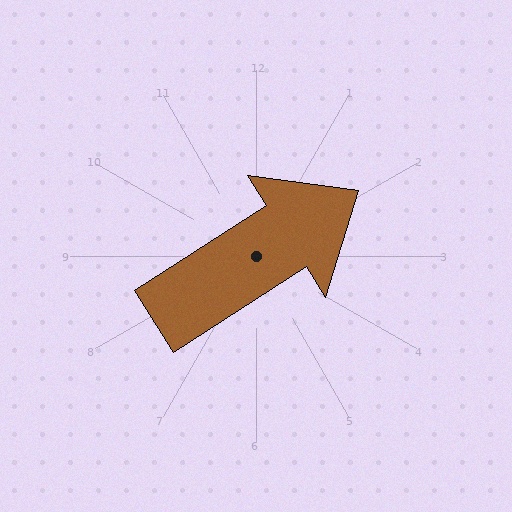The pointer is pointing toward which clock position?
Roughly 2 o'clock.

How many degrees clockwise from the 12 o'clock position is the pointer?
Approximately 57 degrees.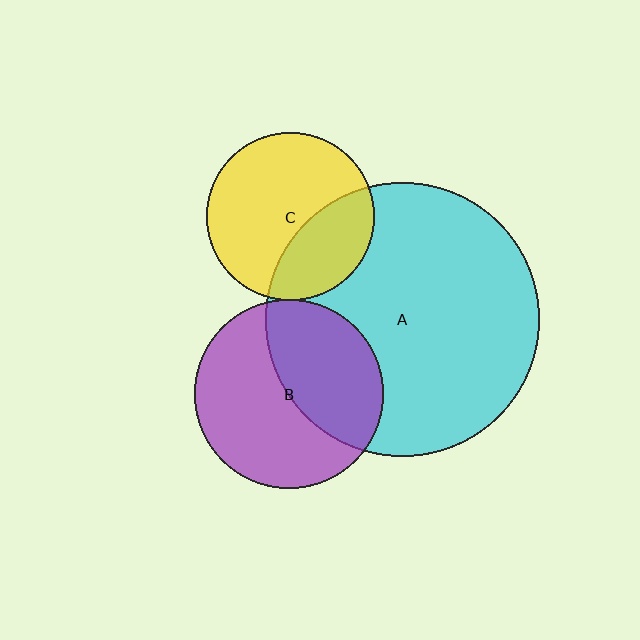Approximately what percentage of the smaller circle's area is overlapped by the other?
Approximately 5%.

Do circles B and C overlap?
Yes.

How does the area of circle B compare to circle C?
Approximately 1.3 times.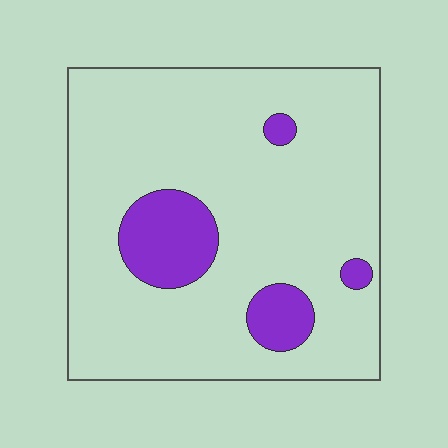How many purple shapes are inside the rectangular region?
4.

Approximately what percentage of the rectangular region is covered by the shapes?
Approximately 15%.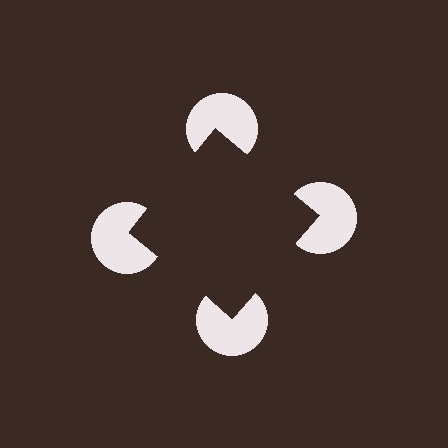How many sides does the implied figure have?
4 sides.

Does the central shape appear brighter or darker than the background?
It typically appears slightly darker than the background, even though no actual brightness change is drawn.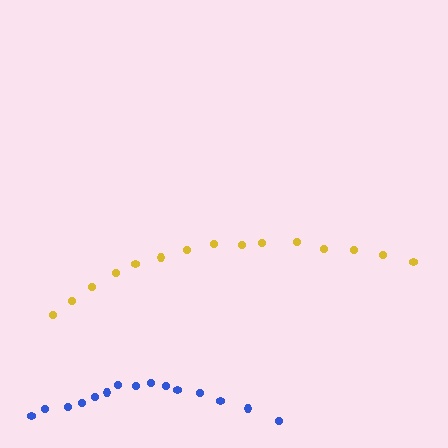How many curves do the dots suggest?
There are 2 distinct paths.